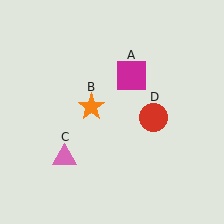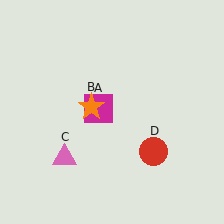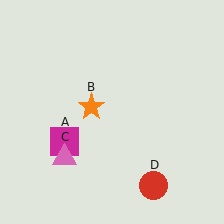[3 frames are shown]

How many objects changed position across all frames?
2 objects changed position: magenta square (object A), red circle (object D).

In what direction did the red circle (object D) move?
The red circle (object D) moved down.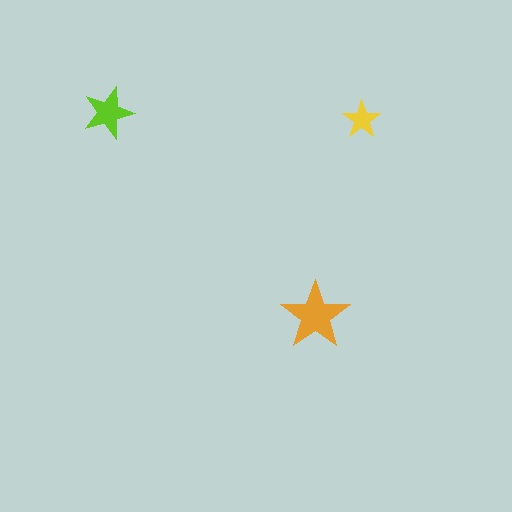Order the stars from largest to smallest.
the orange one, the lime one, the yellow one.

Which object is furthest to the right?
The yellow star is rightmost.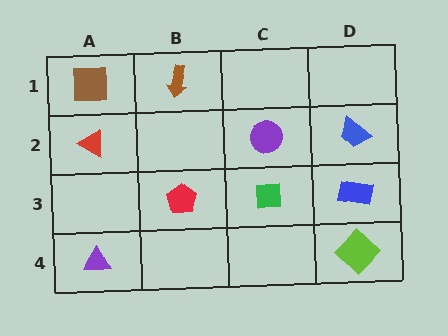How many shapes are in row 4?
2 shapes.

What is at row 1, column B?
A brown arrow.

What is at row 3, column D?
A blue rectangle.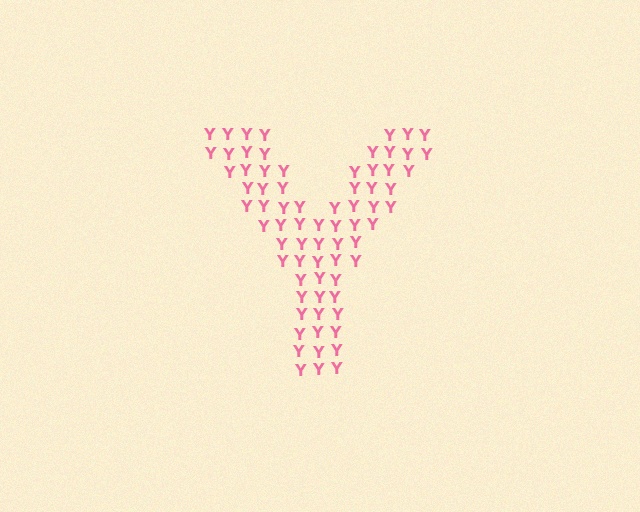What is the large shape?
The large shape is the letter Y.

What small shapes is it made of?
It is made of small letter Y's.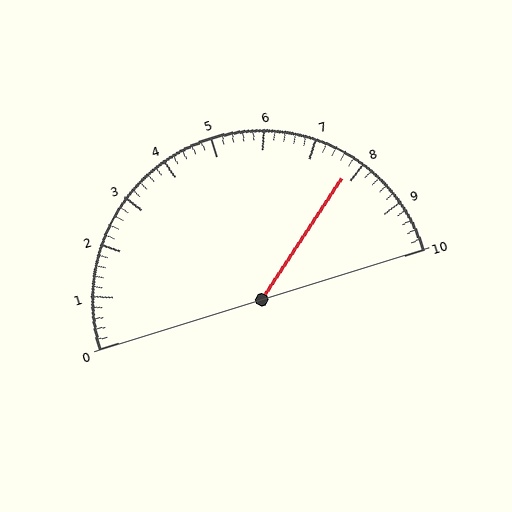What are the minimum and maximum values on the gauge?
The gauge ranges from 0 to 10.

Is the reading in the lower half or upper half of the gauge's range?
The reading is in the upper half of the range (0 to 10).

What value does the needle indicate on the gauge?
The needle indicates approximately 7.8.